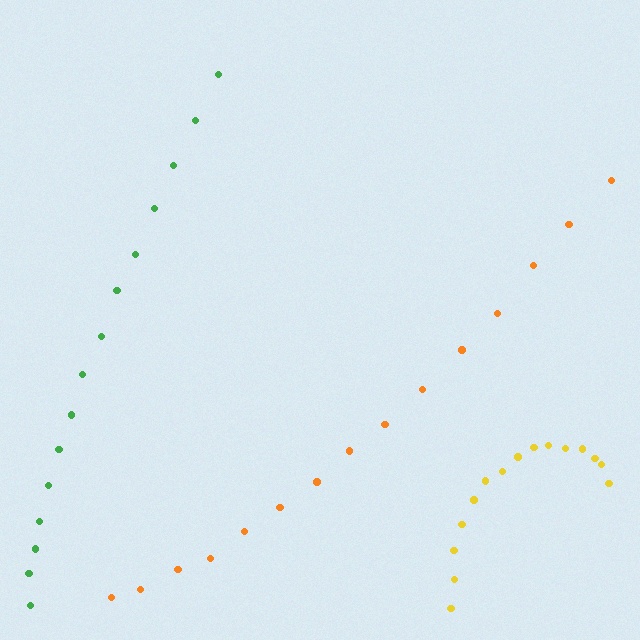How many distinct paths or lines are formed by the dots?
There are 3 distinct paths.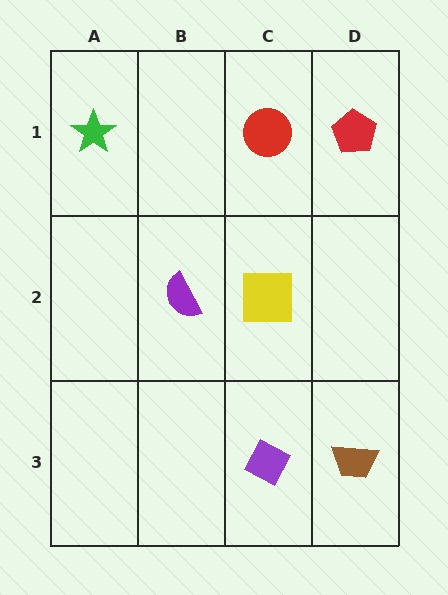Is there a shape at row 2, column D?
No, that cell is empty.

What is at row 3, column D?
A brown trapezoid.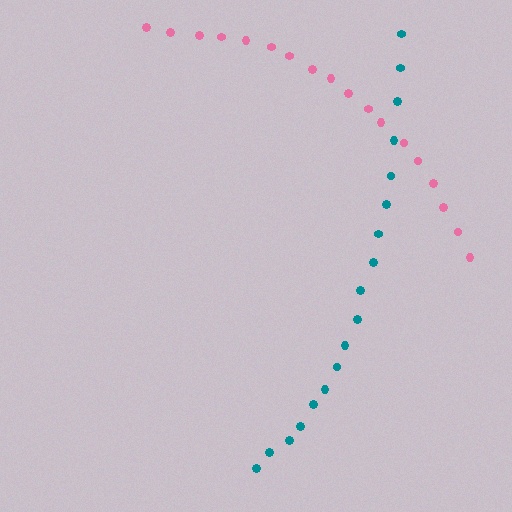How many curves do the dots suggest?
There are 2 distinct paths.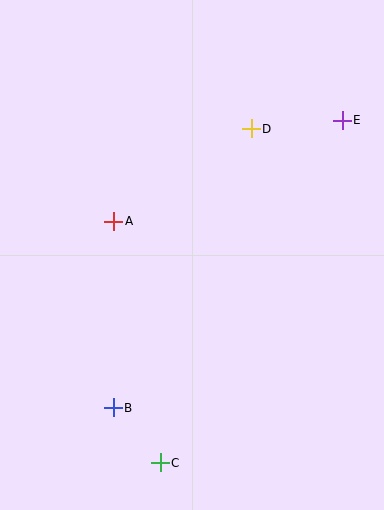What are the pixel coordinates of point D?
Point D is at (251, 129).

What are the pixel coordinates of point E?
Point E is at (342, 120).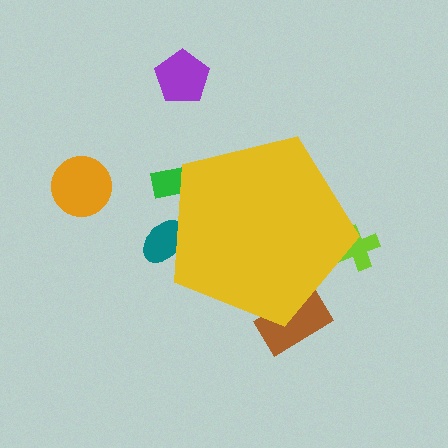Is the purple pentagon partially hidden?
No, the purple pentagon is fully visible.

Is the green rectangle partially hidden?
Yes, the green rectangle is partially hidden behind the yellow pentagon.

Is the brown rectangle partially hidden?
Yes, the brown rectangle is partially hidden behind the yellow pentagon.